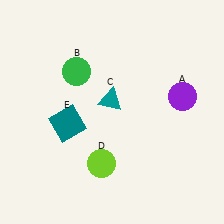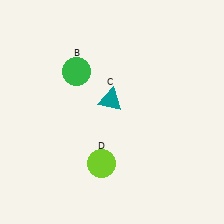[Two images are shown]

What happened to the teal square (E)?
The teal square (E) was removed in Image 2. It was in the bottom-left area of Image 1.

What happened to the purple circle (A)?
The purple circle (A) was removed in Image 2. It was in the top-right area of Image 1.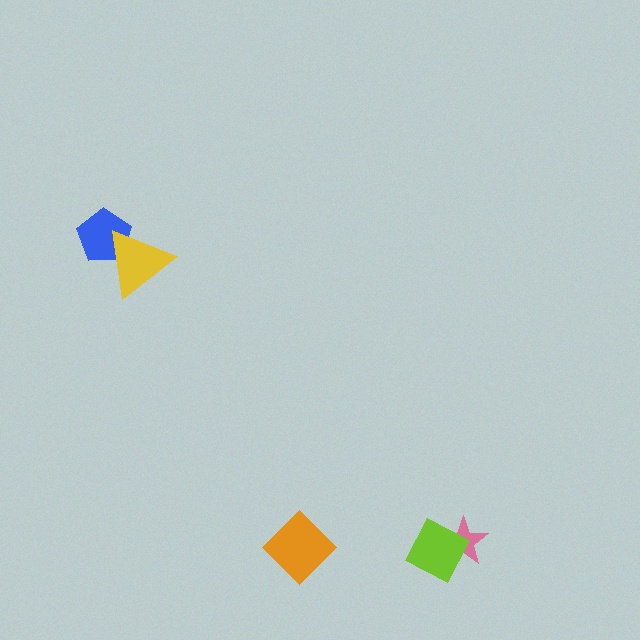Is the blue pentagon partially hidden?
Yes, it is partially covered by another shape.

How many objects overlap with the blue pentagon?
1 object overlaps with the blue pentagon.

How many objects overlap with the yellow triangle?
1 object overlaps with the yellow triangle.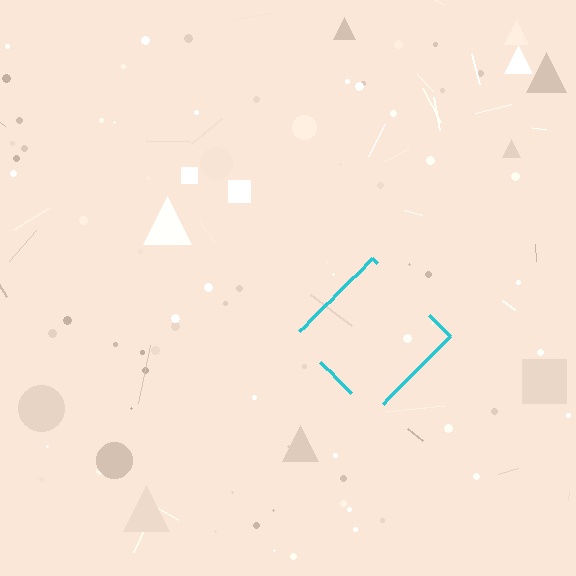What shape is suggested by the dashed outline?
The dashed outline suggests a diamond.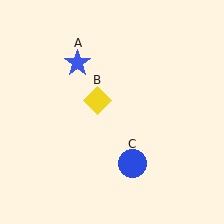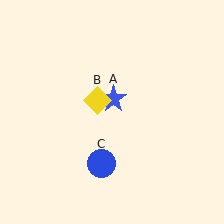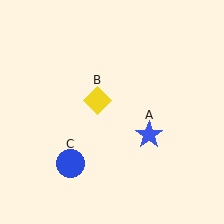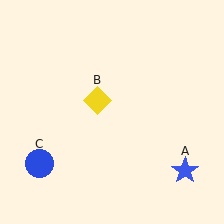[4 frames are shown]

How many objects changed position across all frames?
2 objects changed position: blue star (object A), blue circle (object C).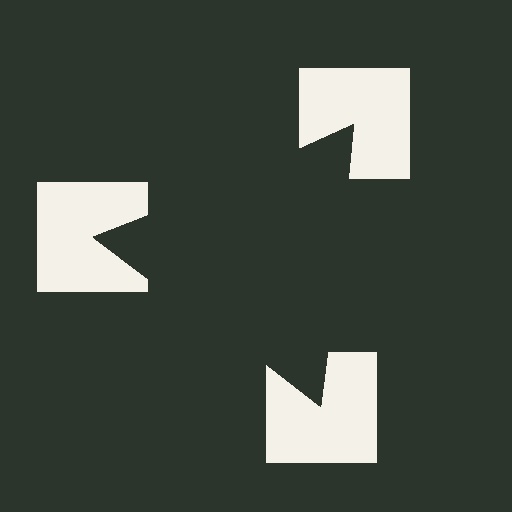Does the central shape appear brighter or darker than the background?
It typically appears slightly darker than the background, even though no actual brightness change is drawn.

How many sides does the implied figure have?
3 sides.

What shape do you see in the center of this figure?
An illusory triangle — its edges are inferred from the aligned wedge cuts in the notched squares, not physically drawn.